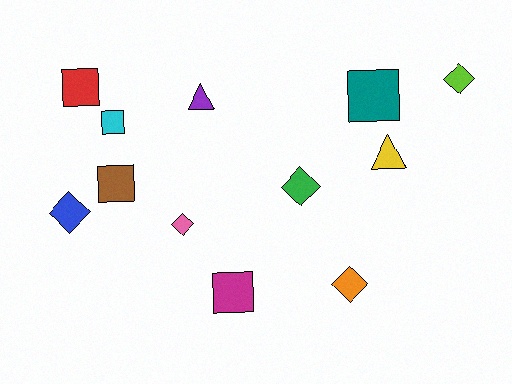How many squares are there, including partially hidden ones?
There are 5 squares.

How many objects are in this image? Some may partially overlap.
There are 12 objects.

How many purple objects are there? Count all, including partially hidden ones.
There is 1 purple object.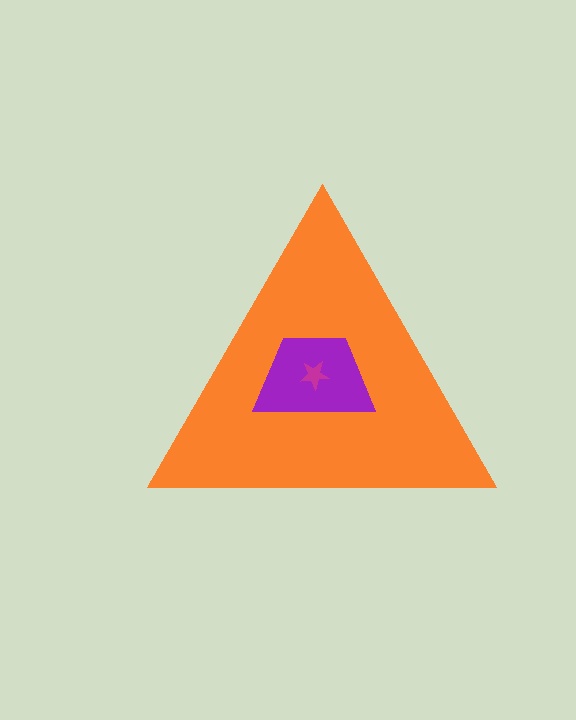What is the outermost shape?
The orange triangle.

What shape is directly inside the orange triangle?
The purple trapezoid.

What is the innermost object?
The magenta star.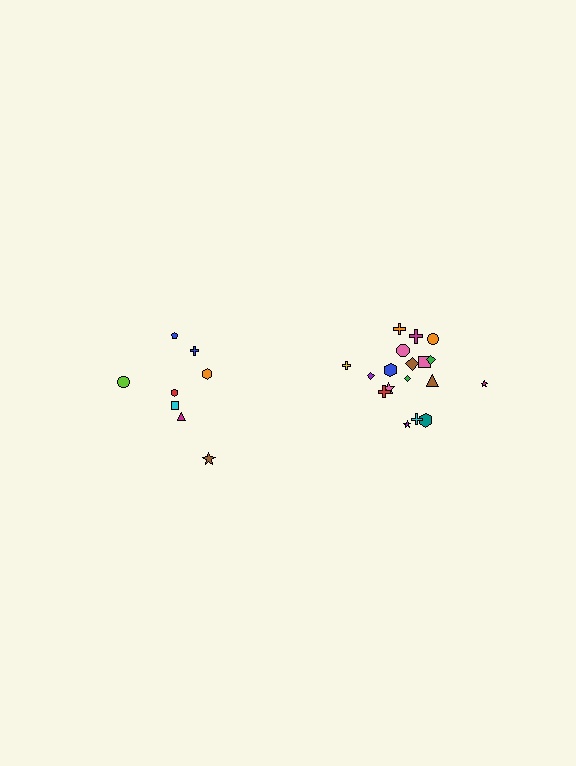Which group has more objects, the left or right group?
The right group.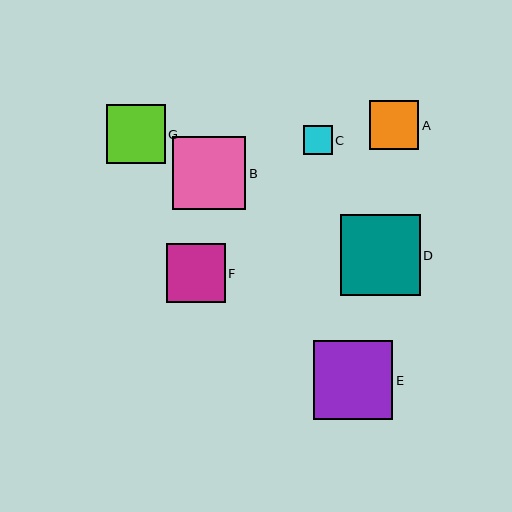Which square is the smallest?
Square C is the smallest with a size of approximately 28 pixels.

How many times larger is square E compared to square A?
Square E is approximately 1.6 times the size of square A.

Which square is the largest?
Square D is the largest with a size of approximately 80 pixels.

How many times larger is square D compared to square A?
Square D is approximately 1.6 times the size of square A.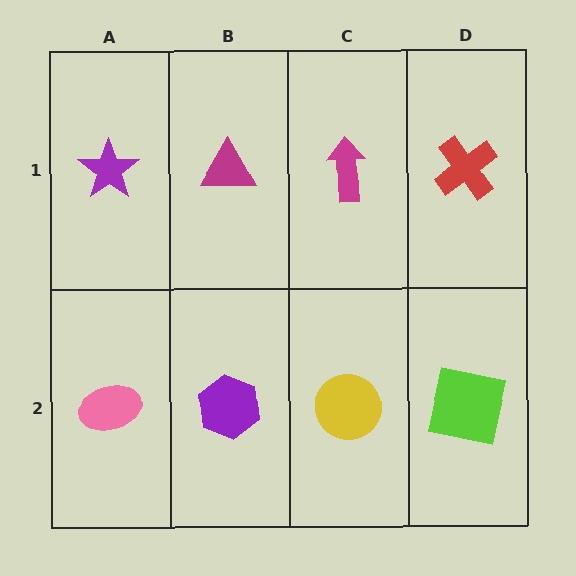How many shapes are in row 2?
4 shapes.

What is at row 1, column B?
A magenta triangle.